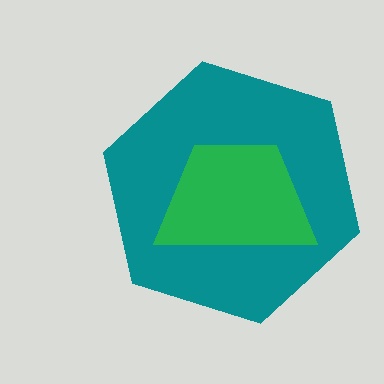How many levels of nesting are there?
2.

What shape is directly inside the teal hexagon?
The green trapezoid.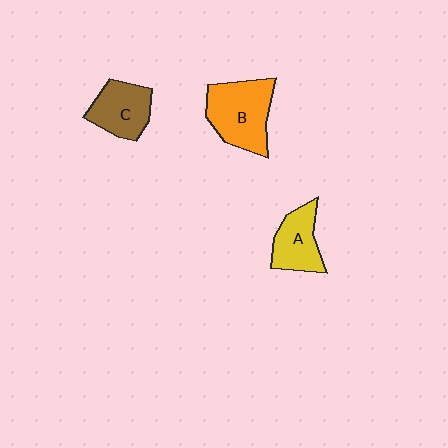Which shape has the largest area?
Shape B (orange).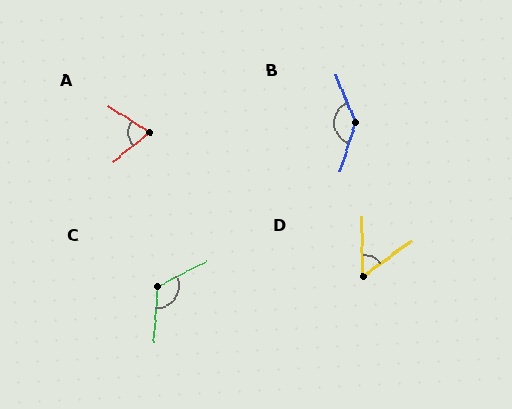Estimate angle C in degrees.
Approximately 122 degrees.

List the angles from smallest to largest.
D (55°), A (71°), C (122°), B (140°).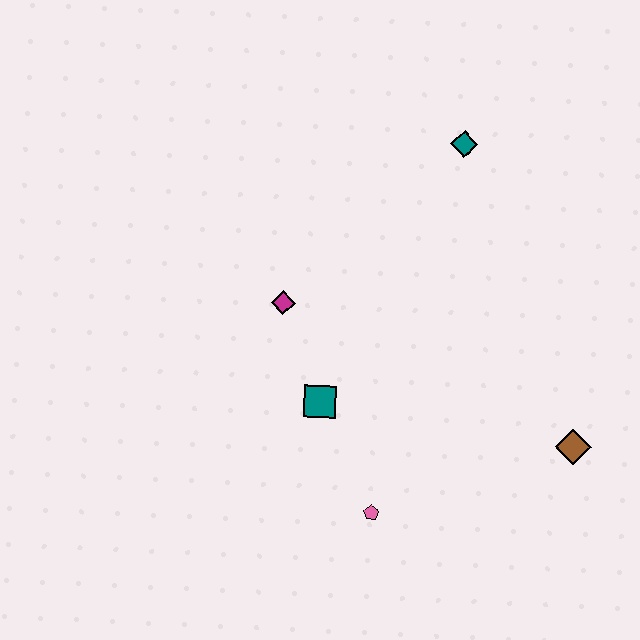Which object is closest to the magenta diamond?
The teal square is closest to the magenta diamond.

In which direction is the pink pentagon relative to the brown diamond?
The pink pentagon is to the left of the brown diamond.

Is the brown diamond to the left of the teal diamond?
No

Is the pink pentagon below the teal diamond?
Yes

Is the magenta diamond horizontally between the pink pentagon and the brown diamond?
No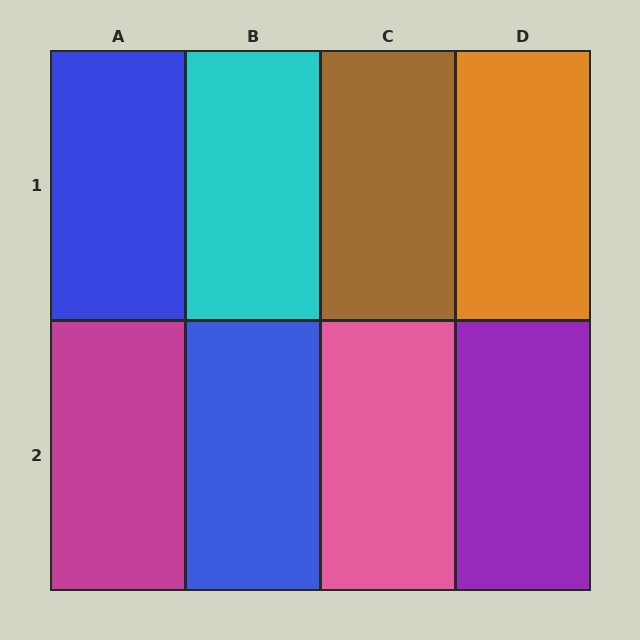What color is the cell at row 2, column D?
Purple.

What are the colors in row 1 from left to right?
Blue, cyan, brown, orange.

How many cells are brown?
1 cell is brown.